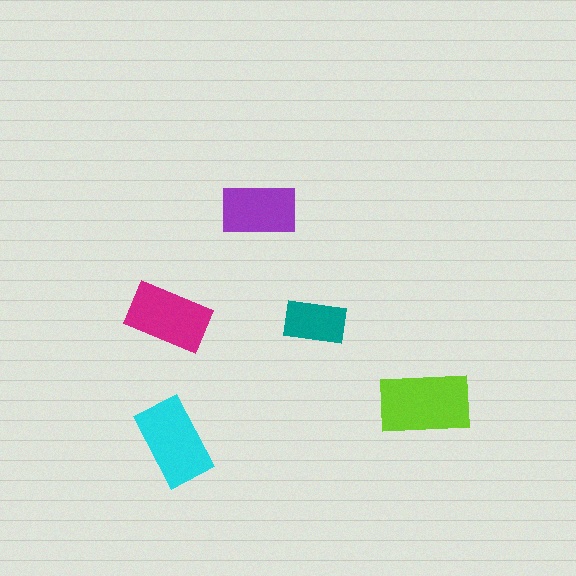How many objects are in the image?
There are 5 objects in the image.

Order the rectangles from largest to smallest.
the lime one, the cyan one, the magenta one, the purple one, the teal one.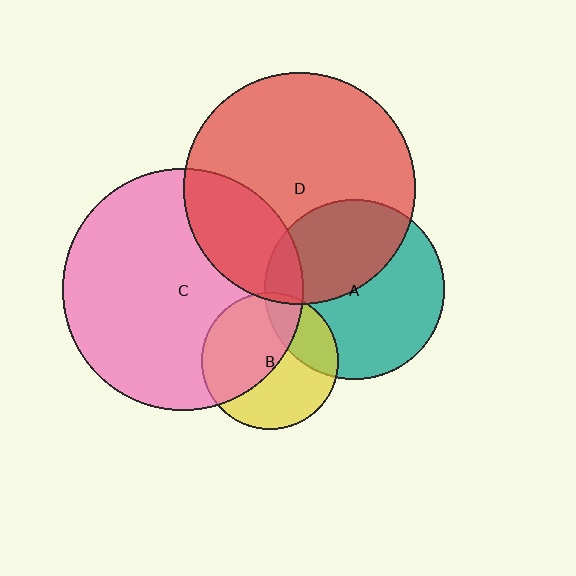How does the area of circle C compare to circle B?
Approximately 3.1 times.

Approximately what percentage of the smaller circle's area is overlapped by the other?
Approximately 50%.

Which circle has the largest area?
Circle C (pink).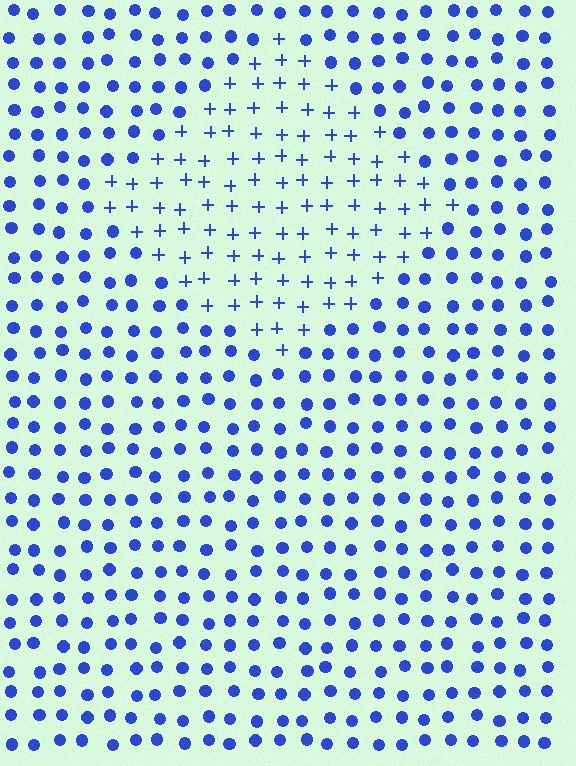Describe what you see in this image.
The image is filled with small blue elements arranged in a uniform grid. A diamond-shaped region contains plus signs, while the surrounding area contains circles. The boundary is defined purely by the change in element shape.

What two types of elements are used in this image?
The image uses plus signs inside the diamond region and circles outside it.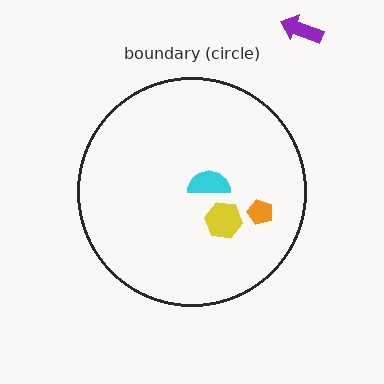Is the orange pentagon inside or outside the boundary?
Inside.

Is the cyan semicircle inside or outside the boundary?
Inside.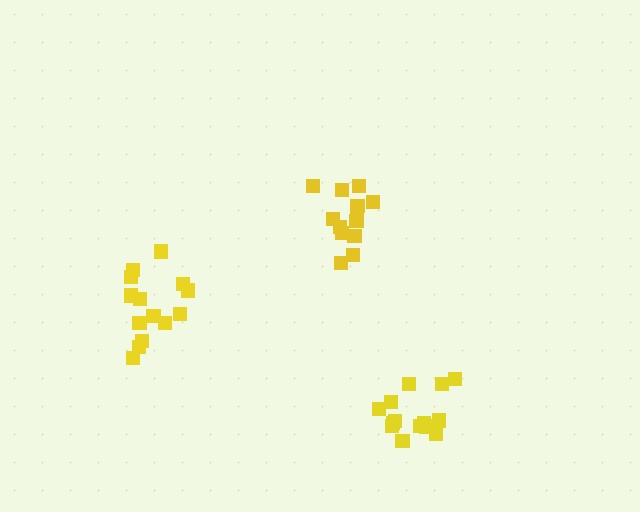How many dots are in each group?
Group 1: 14 dots, Group 2: 14 dots, Group 3: 13 dots (41 total).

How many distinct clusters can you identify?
There are 3 distinct clusters.